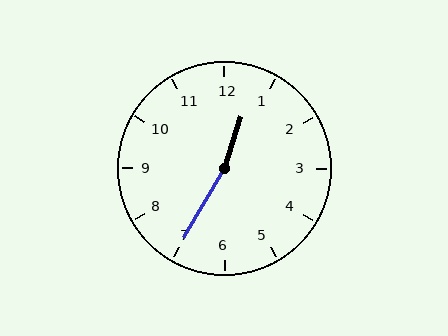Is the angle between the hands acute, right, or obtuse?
It is obtuse.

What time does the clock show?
12:35.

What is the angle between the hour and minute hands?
Approximately 168 degrees.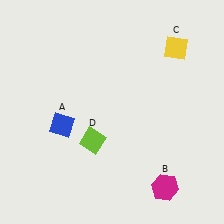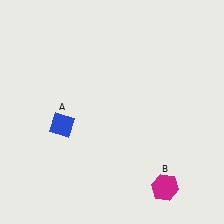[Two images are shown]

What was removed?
The yellow diamond (C), the lime diamond (D) were removed in Image 2.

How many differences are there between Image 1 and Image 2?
There are 2 differences between the two images.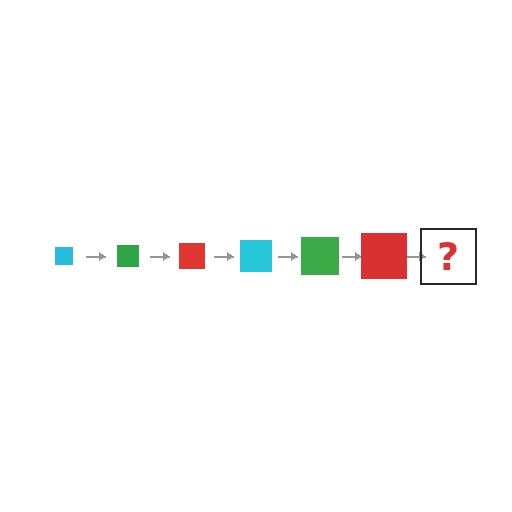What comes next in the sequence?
The next element should be a cyan square, larger than the previous one.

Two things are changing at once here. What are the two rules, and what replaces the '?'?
The two rules are that the square grows larger each step and the color cycles through cyan, green, and red. The '?' should be a cyan square, larger than the previous one.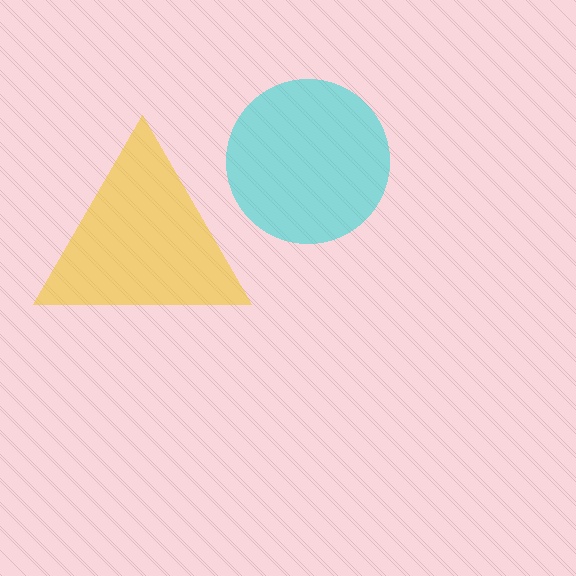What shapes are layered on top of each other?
The layered shapes are: a cyan circle, a yellow triangle.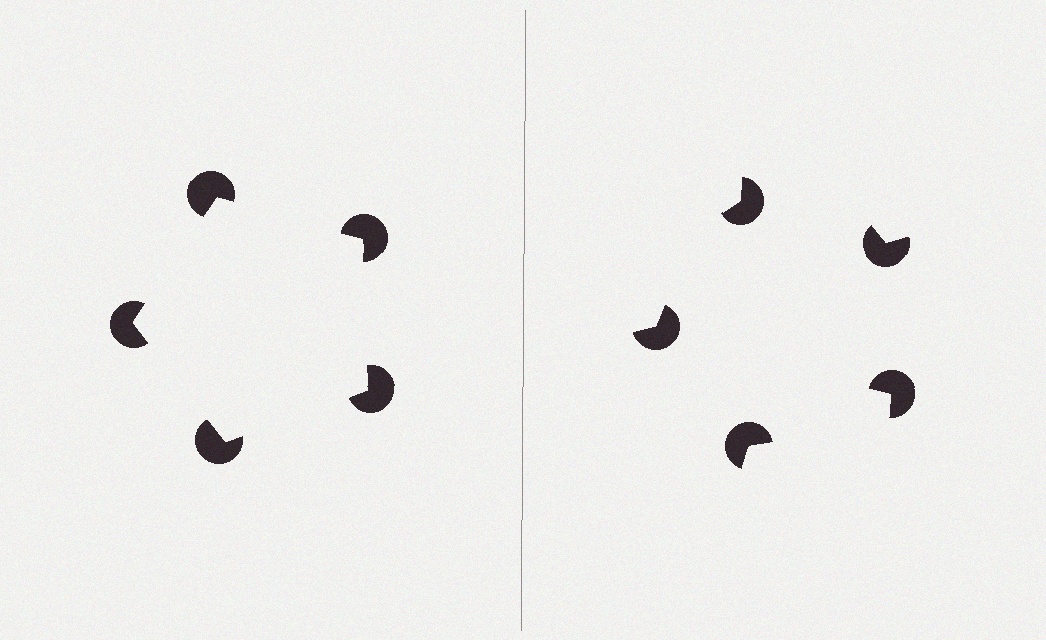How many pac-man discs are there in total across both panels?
10 — 5 on each side.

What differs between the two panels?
The pac-man discs are positioned identically on both sides; only the wedge orientations differ. On the left they align to a pentagon; on the right they are misaligned.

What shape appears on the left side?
An illusory pentagon.